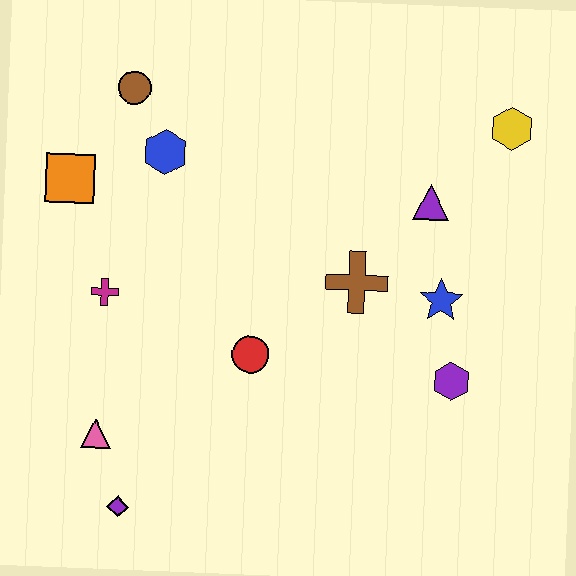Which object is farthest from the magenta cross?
The yellow hexagon is farthest from the magenta cross.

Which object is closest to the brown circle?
The blue hexagon is closest to the brown circle.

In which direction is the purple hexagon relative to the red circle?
The purple hexagon is to the right of the red circle.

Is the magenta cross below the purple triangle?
Yes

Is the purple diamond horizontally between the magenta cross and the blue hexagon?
Yes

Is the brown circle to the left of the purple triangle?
Yes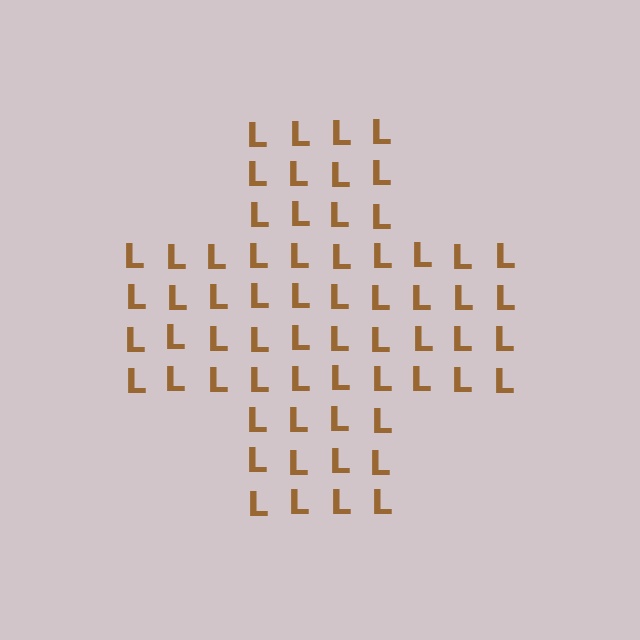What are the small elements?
The small elements are letter L's.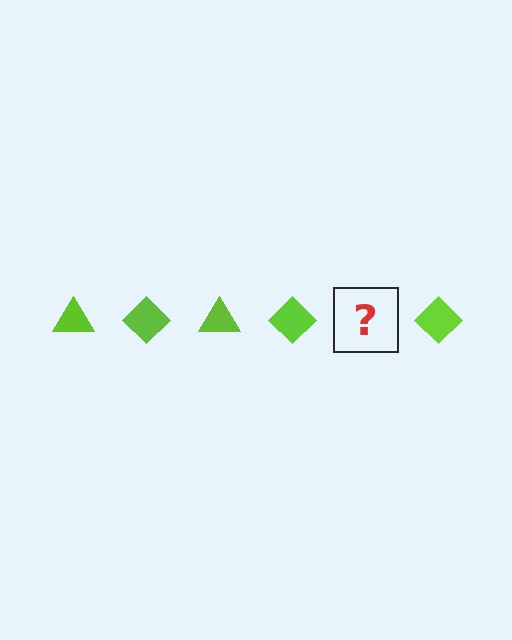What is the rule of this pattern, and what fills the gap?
The rule is that the pattern cycles through triangle, diamond shapes in lime. The gap should be filled with a lime triangle.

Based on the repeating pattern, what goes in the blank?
The blank should be a lime triangle.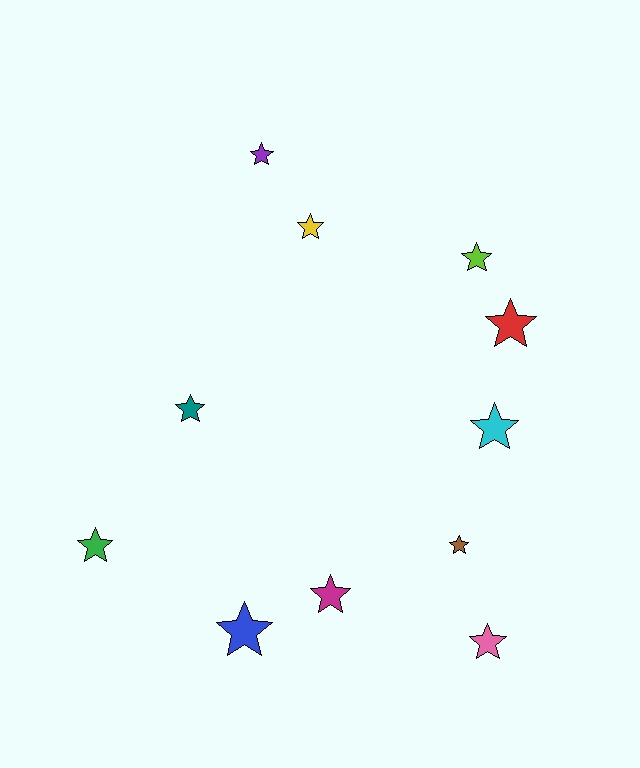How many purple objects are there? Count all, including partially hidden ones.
There is 1 purple object.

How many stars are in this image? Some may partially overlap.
There are 11 stars.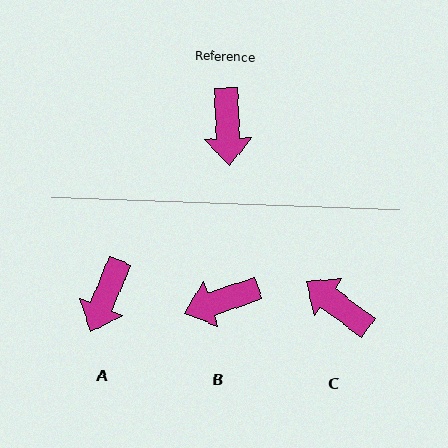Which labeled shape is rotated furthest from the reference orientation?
C, about 130 degrees away.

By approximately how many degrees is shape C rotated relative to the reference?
Approximately 130 degrees clockwise.